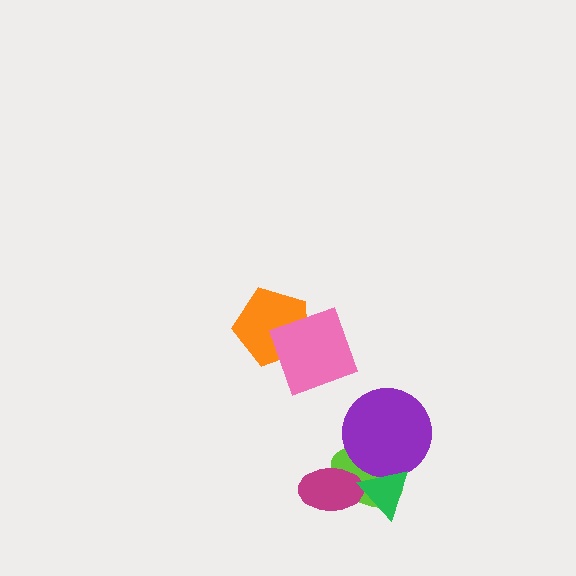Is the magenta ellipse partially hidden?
Yes, it is partially covered by another shape.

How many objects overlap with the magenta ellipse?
2 objects overlap with the magenta ellipse.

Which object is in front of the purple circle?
The green triangle is in front of the purple circle.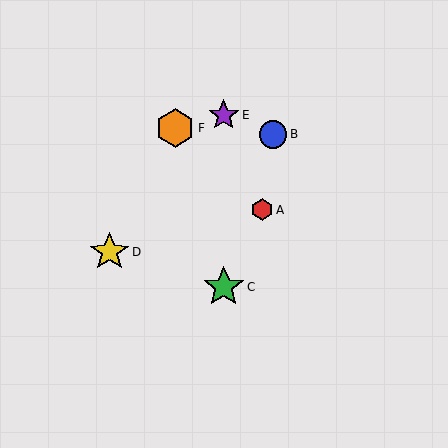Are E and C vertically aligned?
Yes, both are at x≈224.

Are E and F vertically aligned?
No, E is at x≈224 and F is at x≈175.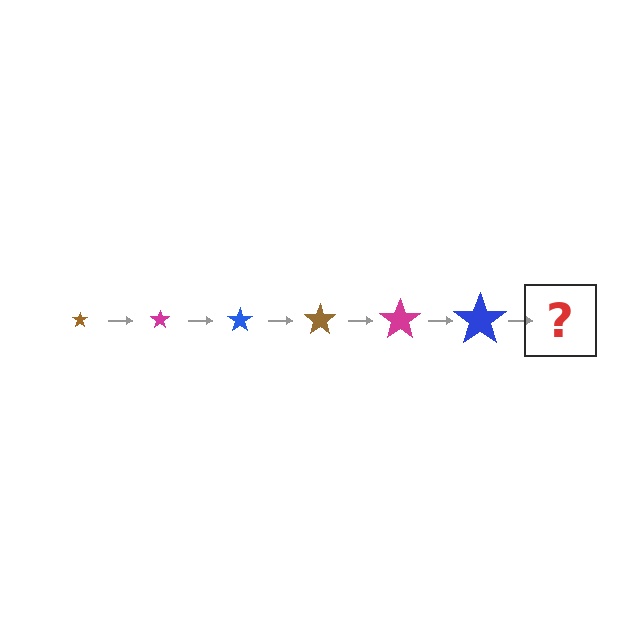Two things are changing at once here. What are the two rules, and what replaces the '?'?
The two rules are that the star grows larger each step and the color cycles through brown, magenta, and blue. The '?' should be a brown star, larger than the previous one.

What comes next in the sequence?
The next element should be a brown star, larger than the previous one.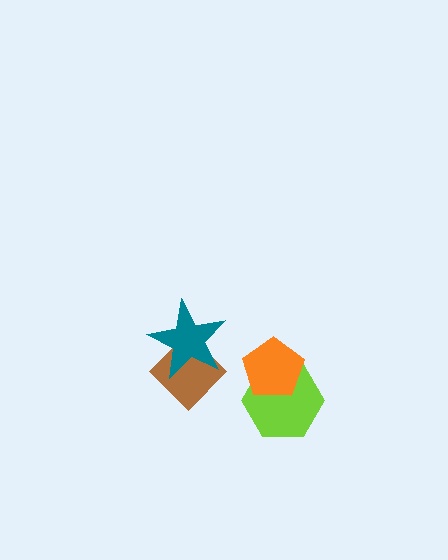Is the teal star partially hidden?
No, no other shape covers it.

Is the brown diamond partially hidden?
Yes, it is partially covered by another shape.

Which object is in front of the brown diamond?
The teal star is in front of the brown diamond.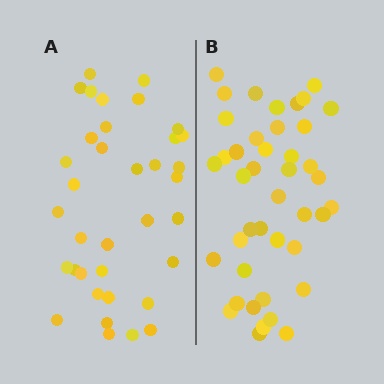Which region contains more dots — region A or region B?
Region B (the right region) has more dots.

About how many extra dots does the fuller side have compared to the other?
Region B has about 6 more dots than region A.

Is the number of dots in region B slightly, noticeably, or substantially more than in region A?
Region B has only slightly more — the two regions are fairly close. The ratio is roughly 1.2 to 1.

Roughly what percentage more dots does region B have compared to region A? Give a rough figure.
About 15% more.